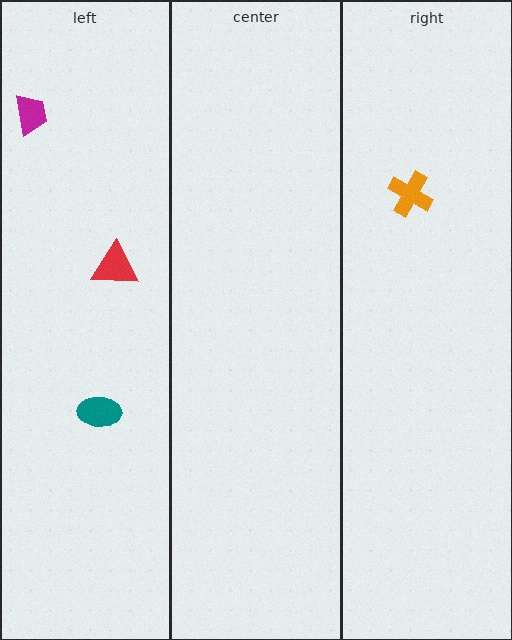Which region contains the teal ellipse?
The left region.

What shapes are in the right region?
The orange cross.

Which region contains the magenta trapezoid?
The left region.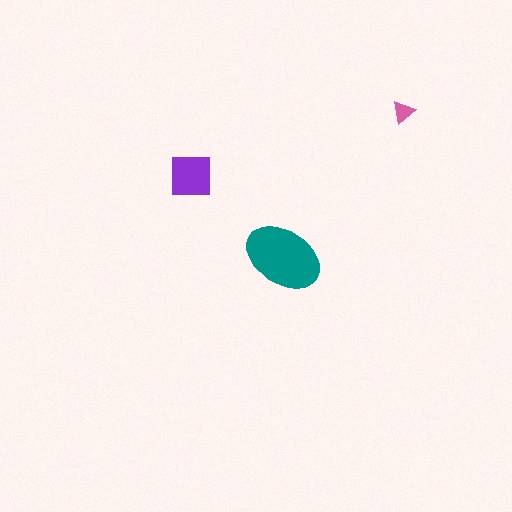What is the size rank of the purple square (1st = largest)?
2nd.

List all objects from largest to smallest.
The teal ellipse, the purple square, the pink triangle.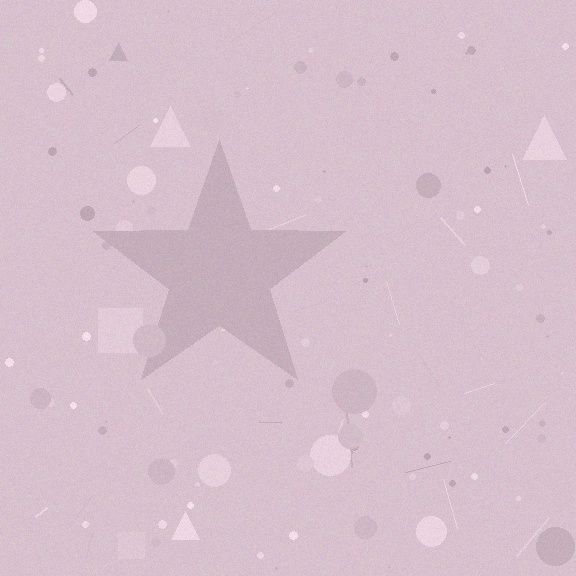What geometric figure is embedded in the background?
A star is embedded in the background.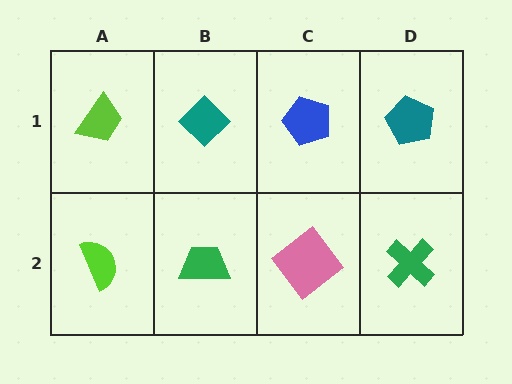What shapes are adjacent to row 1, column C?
A pink diamond (row 2, column C), a teal diamond (row 1, column B), a teal pentagon (row 1, column D).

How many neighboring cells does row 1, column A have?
2.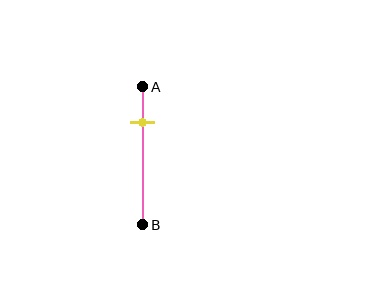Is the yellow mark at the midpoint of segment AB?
No, the mark is at about 25% from A, not at the 50% midpoint.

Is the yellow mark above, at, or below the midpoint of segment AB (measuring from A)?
The yellow mark is above the midpoint of segment AB.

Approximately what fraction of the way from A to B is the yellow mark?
The yellow mark is approximately 25% of the way from A to B.